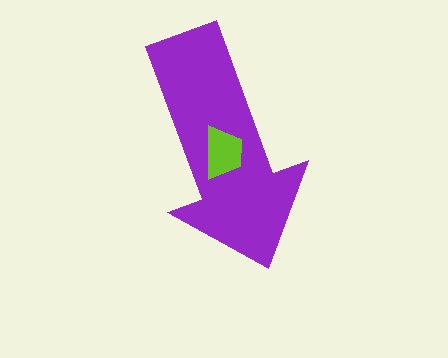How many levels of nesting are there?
2.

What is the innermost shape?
The lime trapezoid.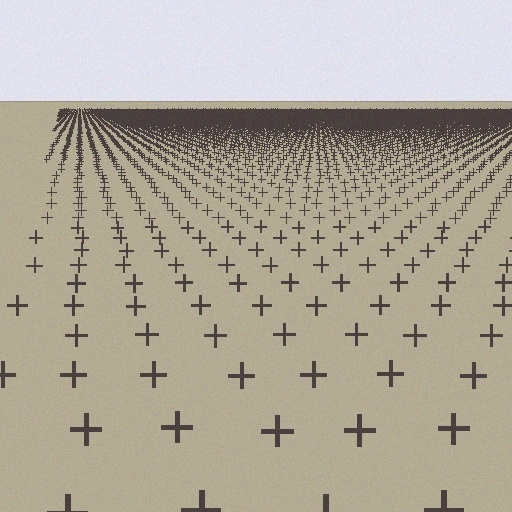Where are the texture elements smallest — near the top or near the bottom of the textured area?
Near the top.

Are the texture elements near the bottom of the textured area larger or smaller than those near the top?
Larger. Near the bottom, elements are closer to the viewer and appear at a bigger on-screen size.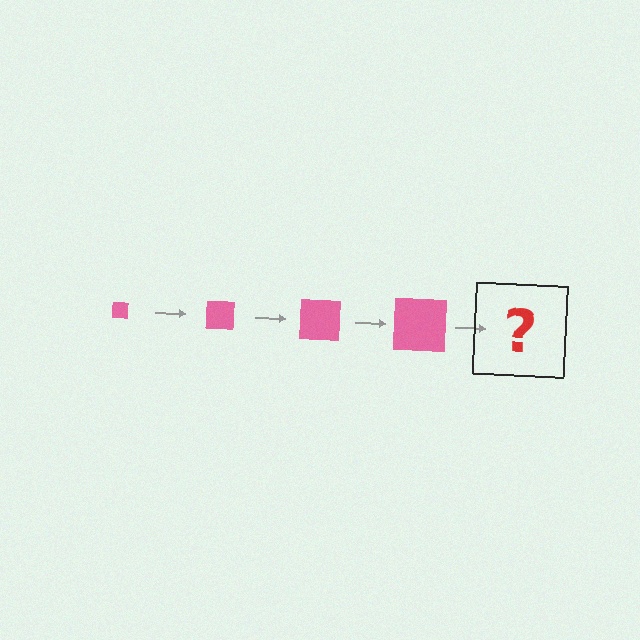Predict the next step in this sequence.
The next step is a pink square, larger than the previous one.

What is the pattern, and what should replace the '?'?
The pattern is that the square gets progressively larger each step. The '?' should be a pink square, larger than the previous one.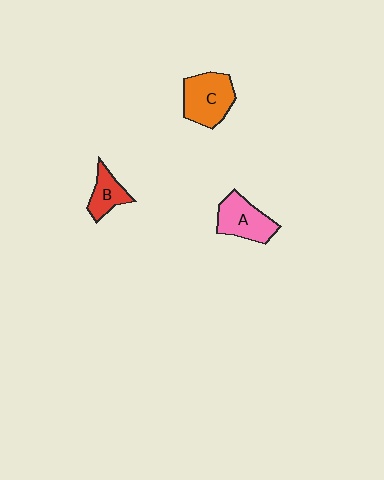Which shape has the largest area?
Shape C (orange).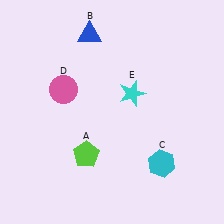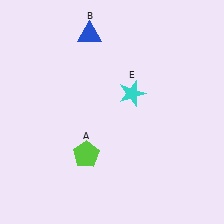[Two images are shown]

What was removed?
The cyan hexagon (C), the pink circle (D) were removed in Image 2.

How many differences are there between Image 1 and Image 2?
There are 2 differences between the two images.